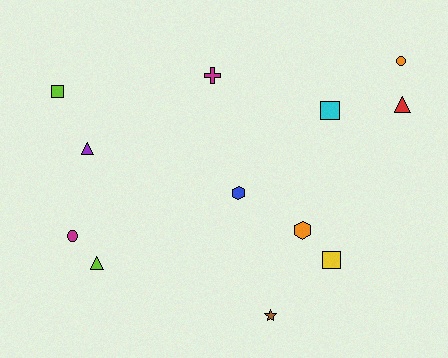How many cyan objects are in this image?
There is 1 cyan object.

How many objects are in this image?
There are 12 objects.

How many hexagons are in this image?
There are 2 hexagons.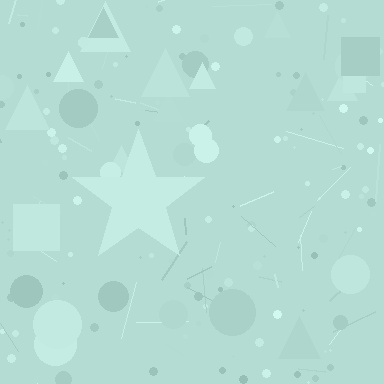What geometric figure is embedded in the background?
A star is embedded in the background.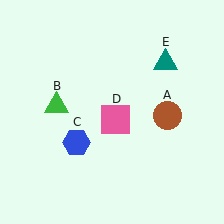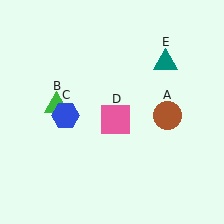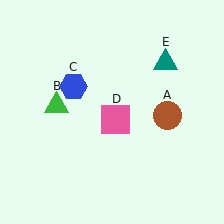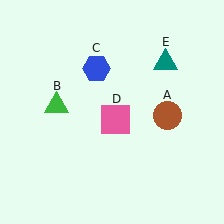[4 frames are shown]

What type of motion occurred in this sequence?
The blue hexagon (object C) rotated clockwise around the center of the scene.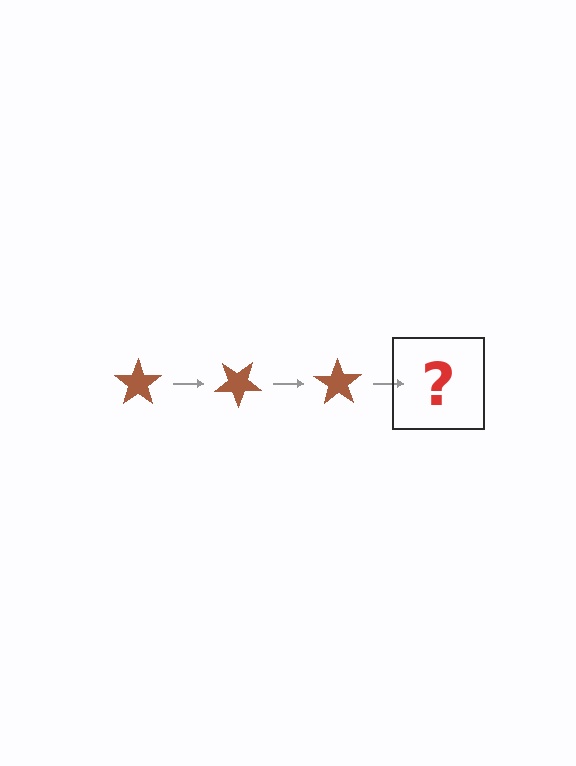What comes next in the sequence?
The next element should be a brown star rotated 105 degrees.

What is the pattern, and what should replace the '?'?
The pattern is that the star rotates 35 degrees each step. The '?' should be a brown star rotated 105 degrees.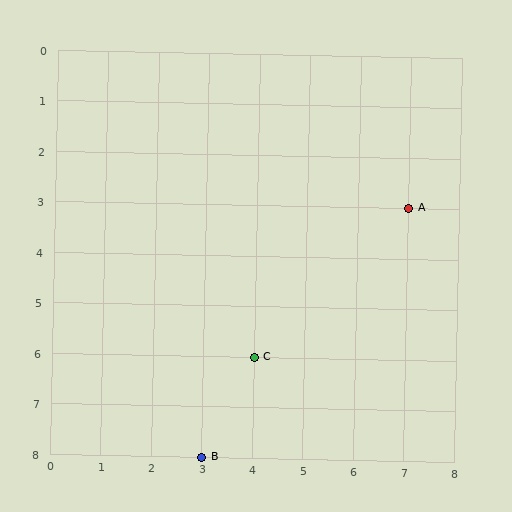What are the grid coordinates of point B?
Point B is at grid coordinates (3, 8).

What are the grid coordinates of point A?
Point A is at grid coordinates (7, 3).